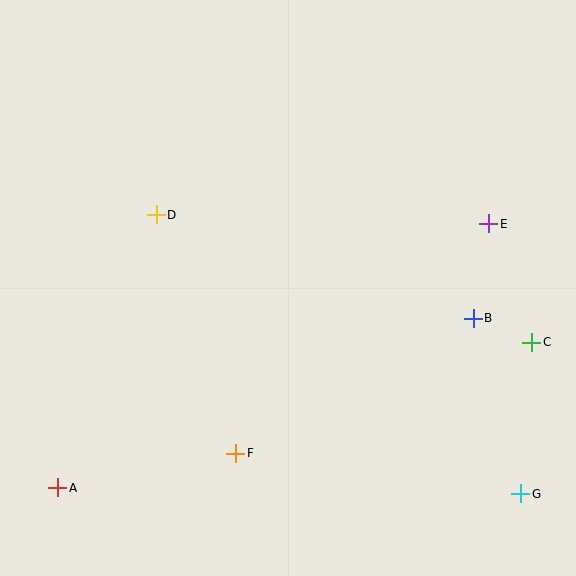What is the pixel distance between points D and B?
The distance between D and B is 334 pixels.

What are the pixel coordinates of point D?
Point D is at (156, 215).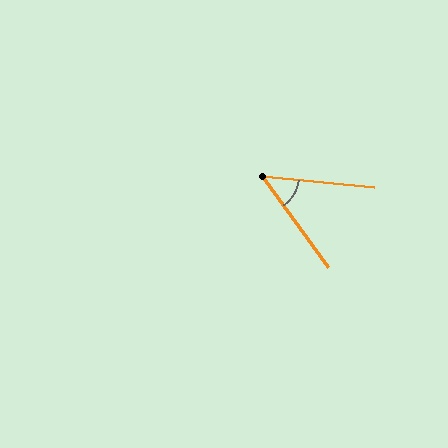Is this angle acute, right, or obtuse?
It is acute.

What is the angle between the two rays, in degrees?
Approximately 49 degrees.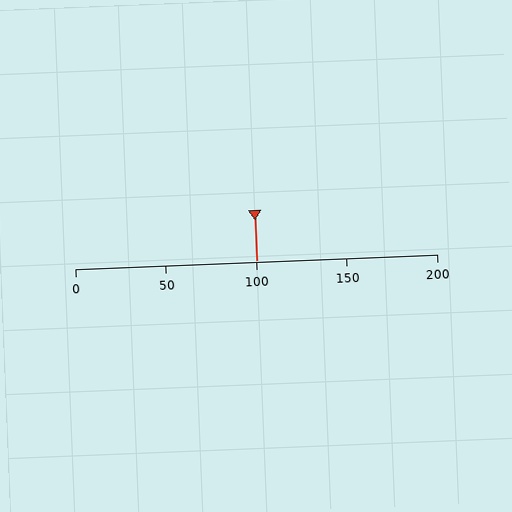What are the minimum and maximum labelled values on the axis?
The axis runs from 0 to 200.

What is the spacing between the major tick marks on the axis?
The major ticks are spaced 50 apart.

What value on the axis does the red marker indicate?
The marker indicates approximately 100.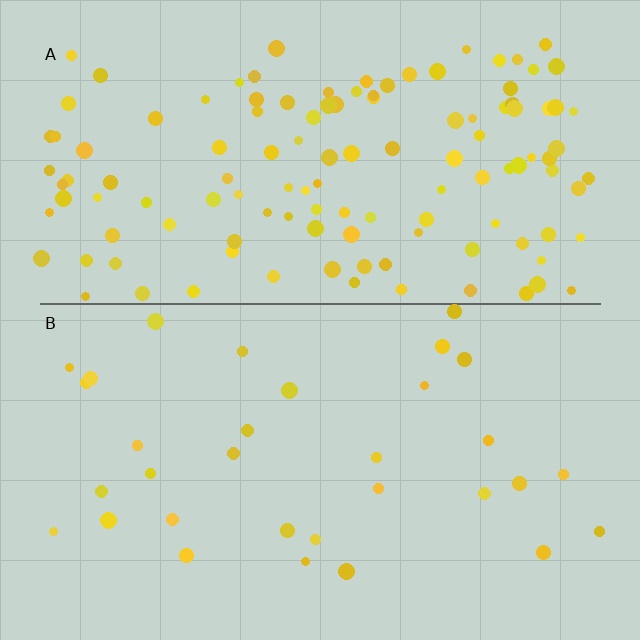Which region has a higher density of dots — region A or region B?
A (the top).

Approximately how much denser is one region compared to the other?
Approximately 3.9× — region A over region B.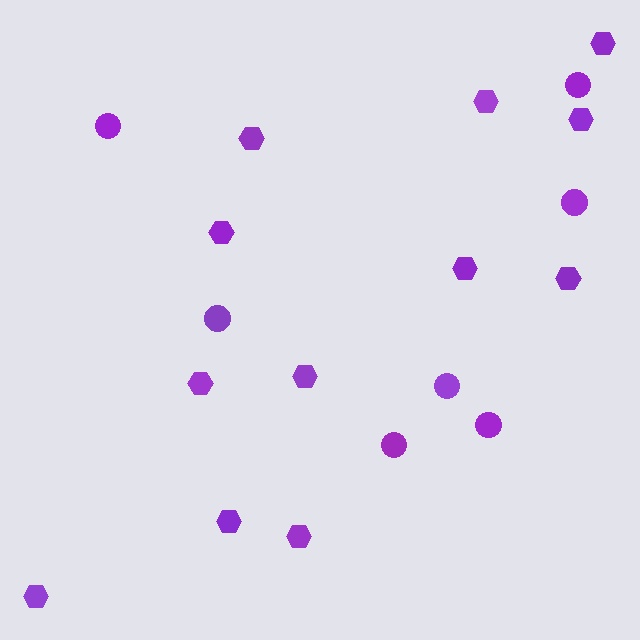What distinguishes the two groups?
There are 2 groups: one group of hexagons (12) and one group of circles (7).